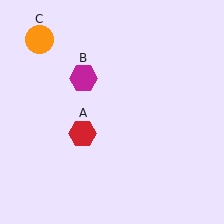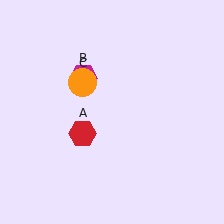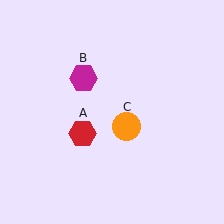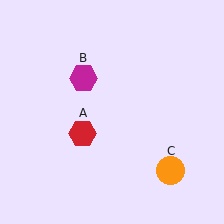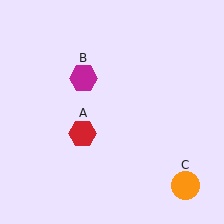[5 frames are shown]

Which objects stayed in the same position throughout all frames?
Red hexagon (object A) and magenta hexagon (object B) remained stationary.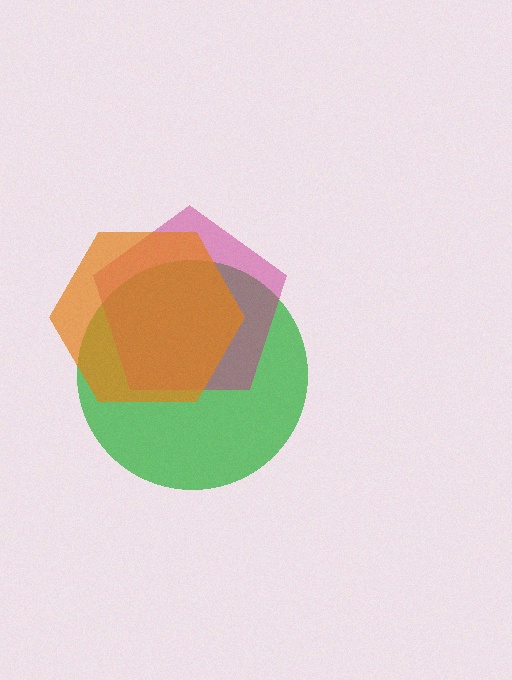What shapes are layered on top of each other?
The layered shapes are: a green circle, a magenta pentagon, an orange hexagon.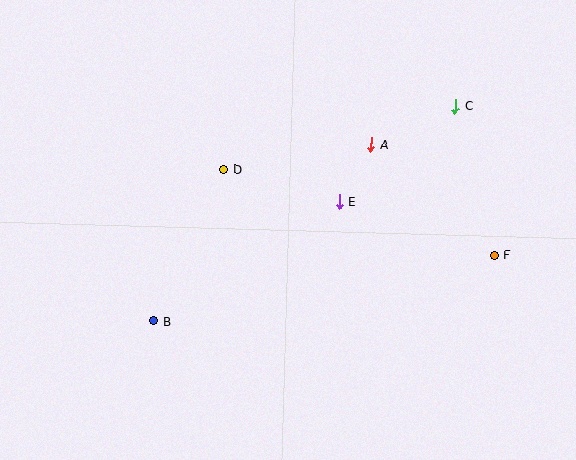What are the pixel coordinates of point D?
Point D is at (223, 169).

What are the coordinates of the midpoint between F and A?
The midpoint between F and A is at (433, 200).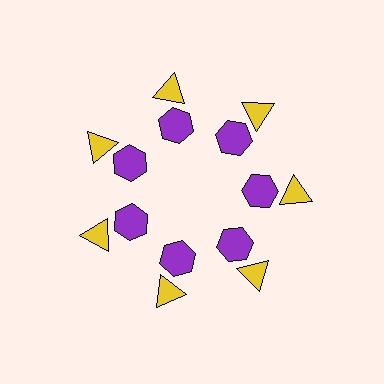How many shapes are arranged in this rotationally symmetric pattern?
There are 14 shapes, arranged in 7 groups of 2.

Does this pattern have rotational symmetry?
Yes, this pattern has 7-fold rotational symmetry. It looks the same after rotating 51 degrees around the center.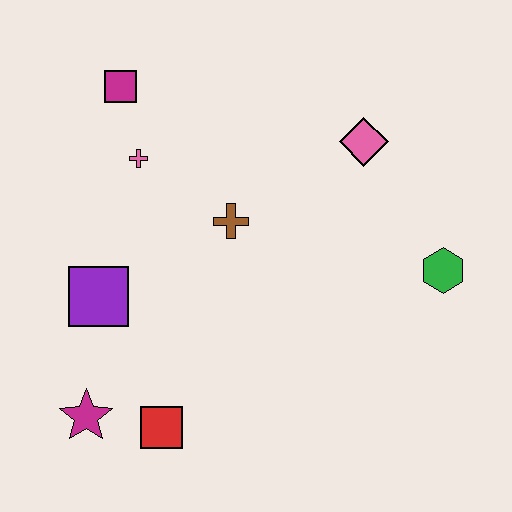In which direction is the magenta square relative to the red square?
The magenta square is above the red square.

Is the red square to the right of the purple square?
Yes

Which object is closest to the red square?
The magenta star is closest to the red square.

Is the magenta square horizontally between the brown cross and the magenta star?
Yes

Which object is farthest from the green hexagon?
The magenta star is farthest from the green hexagon.